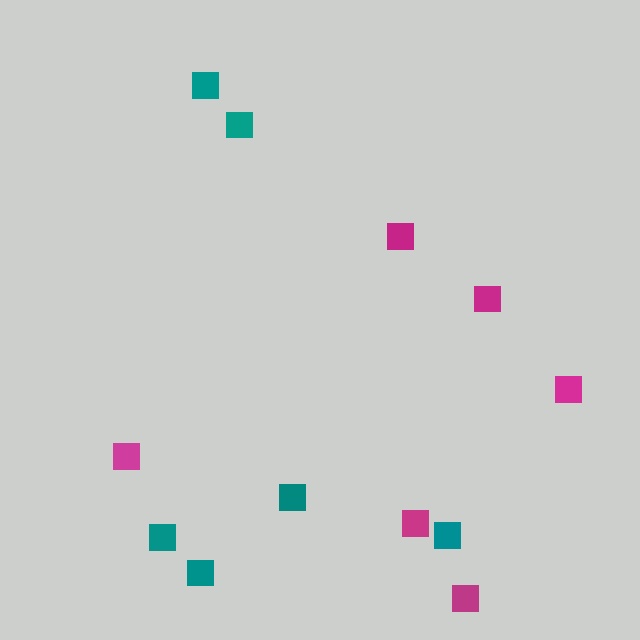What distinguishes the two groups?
There are 2 groups: one group of magenta squares (6) and one group of teal squares (6).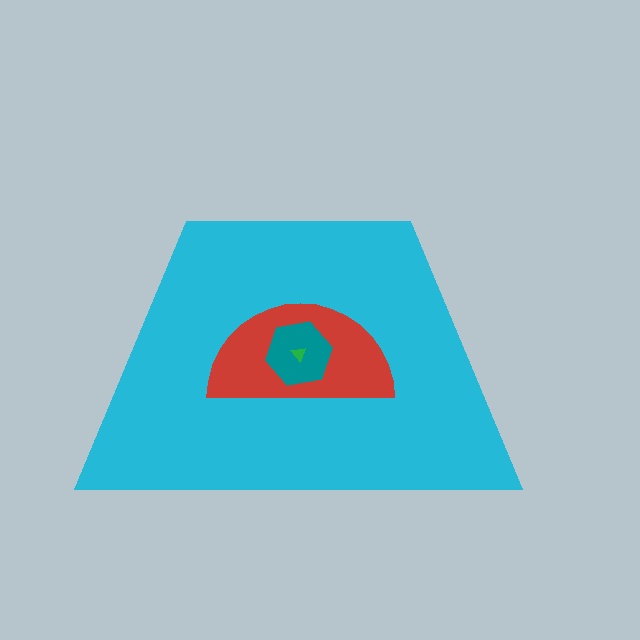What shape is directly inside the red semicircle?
The teal hexagon.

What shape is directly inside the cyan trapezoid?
The red semicircle.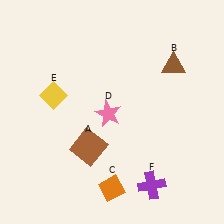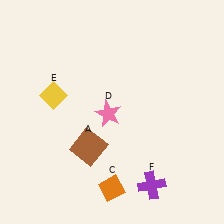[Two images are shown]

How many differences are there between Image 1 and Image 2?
There is 1 difference between the two images.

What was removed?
The brown triangle (B) was removed in Image 2.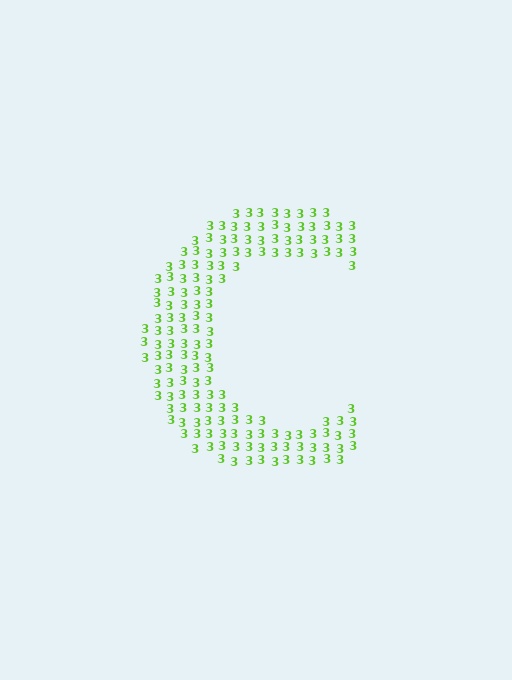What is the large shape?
The large shape is the letter C.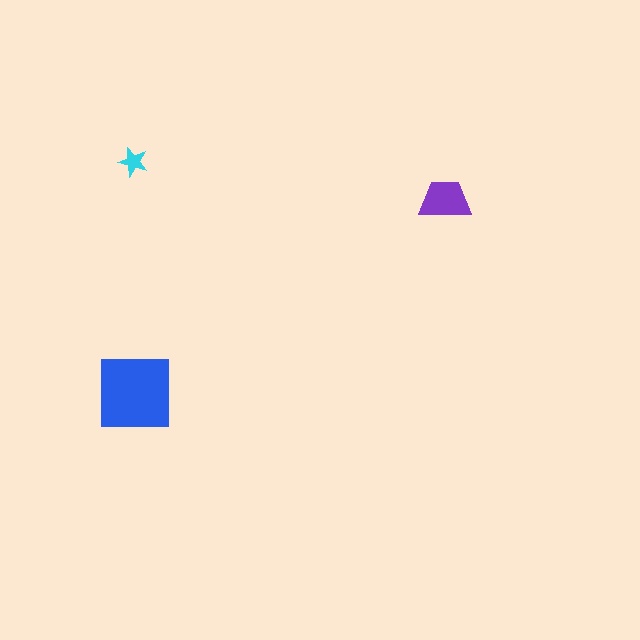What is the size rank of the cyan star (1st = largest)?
3rd.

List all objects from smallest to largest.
The cyan star, the purple trapezoid, the blue square.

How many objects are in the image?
There are 3 objects in the image.